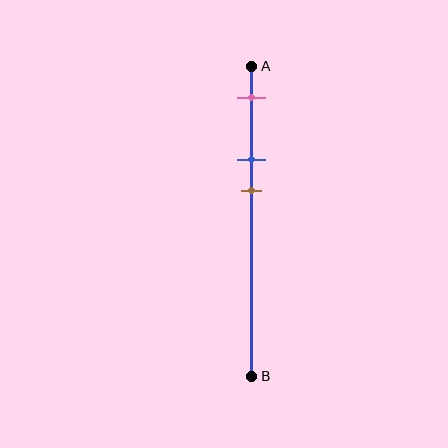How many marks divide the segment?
There are 3 marks dividing the segment.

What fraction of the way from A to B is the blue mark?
The blue mark is approximately 30% (0.3) of the way from A to B.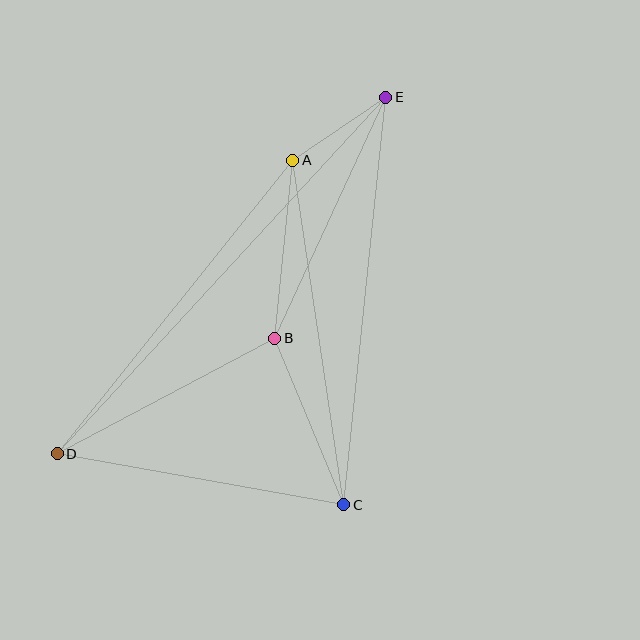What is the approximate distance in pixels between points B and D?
The distance between B and D is approximately 246 pixels.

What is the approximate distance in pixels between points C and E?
The distance between C and E is approximately 410 pixels.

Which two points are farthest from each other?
Points D and E are farthest from each other.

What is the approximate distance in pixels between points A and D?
The distance between A and D is approximately 376 pixels.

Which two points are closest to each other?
Points A and E are closest to each other.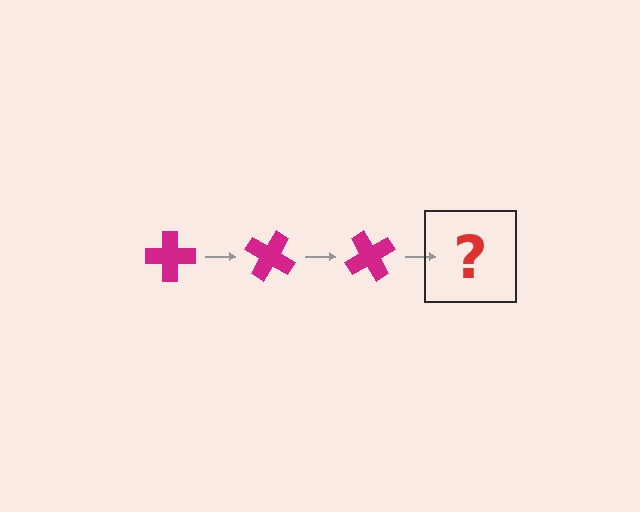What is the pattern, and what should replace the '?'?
The pattern is that the cross rotates 30 degrees each step. The '?' should be a magenta cross rotated 90 degrees.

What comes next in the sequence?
The next element should be a magenta cross rotated 90 degrees.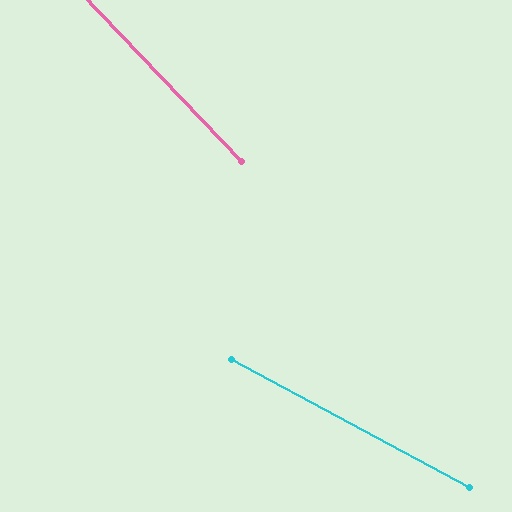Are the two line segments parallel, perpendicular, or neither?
Neither parallel nor perpendicular — they differ by about 18°.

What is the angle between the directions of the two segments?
Approximately 18 degrees.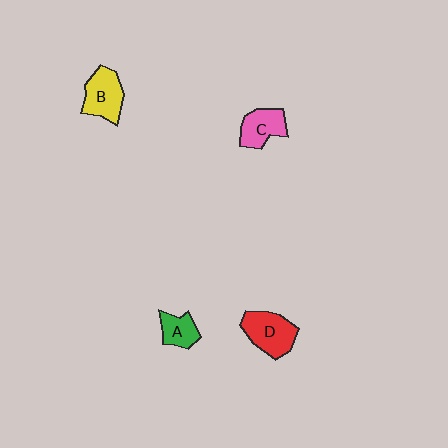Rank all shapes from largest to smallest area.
From largest to smallest: D (red), B (yellow), C (pink), A (green).